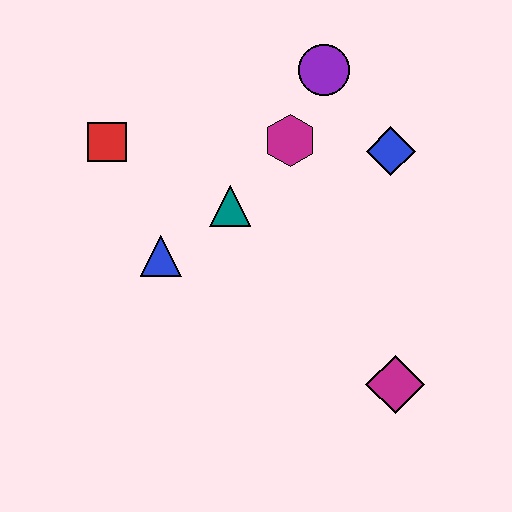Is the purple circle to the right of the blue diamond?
No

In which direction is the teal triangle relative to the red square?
The teal triangle is to the right of the red square.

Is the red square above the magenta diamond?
Yes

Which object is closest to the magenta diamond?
The blue diamond is closest to the magenta diamond.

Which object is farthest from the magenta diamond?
The red square is farthest from the magenta diamond.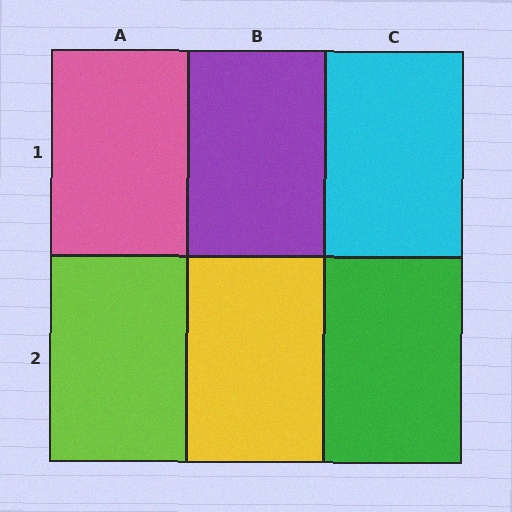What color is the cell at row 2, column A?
Lime.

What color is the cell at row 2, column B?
Yellow.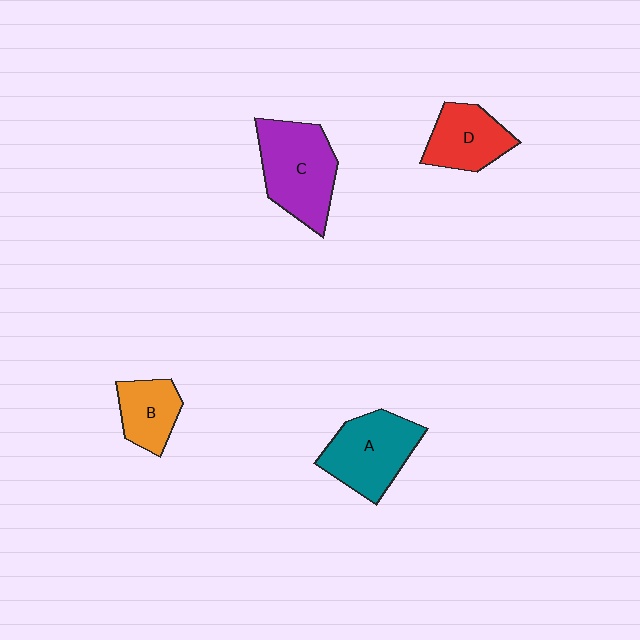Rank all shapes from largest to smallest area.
From largest to smallest: C (purple), A (teal), D (red), B (orange).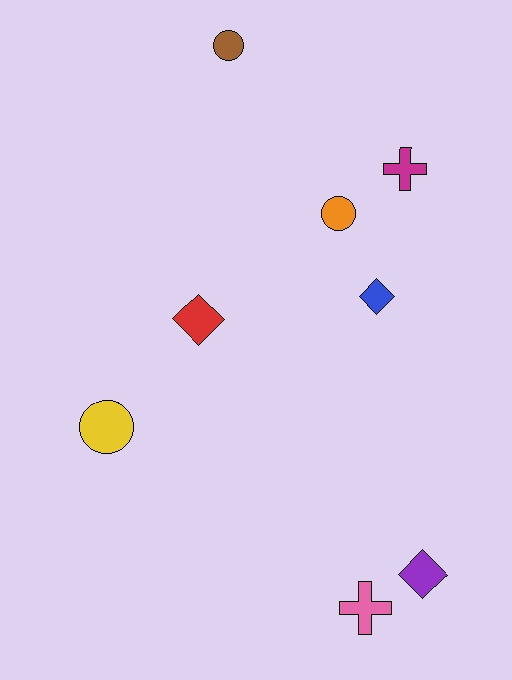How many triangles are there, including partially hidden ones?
There are no triangles.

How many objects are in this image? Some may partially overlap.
There are 8 objects.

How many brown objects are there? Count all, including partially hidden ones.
There is 1 brown object.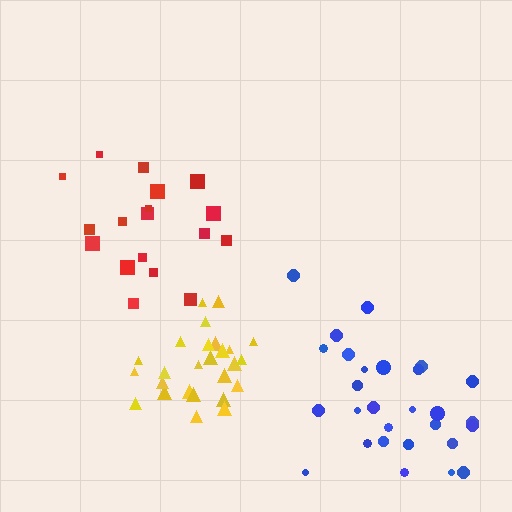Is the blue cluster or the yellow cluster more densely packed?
Yellow.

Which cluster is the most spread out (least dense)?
Blue.